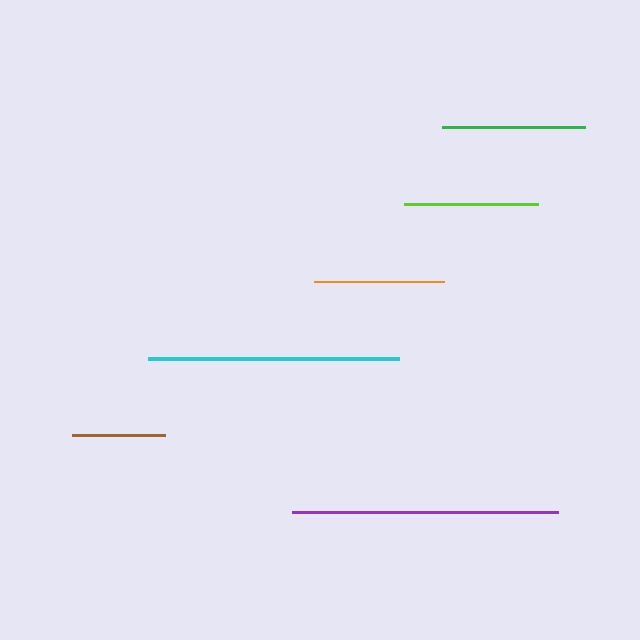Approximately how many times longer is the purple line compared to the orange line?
The purple line is approximately 2.1 times the length of the orange line.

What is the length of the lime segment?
The lime segment is approximately 134 pixels long.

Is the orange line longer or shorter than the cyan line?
The cyan line is longer than the orange line.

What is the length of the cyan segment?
The cyan segment is approximately 252 pixels long.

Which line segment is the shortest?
The brown line is the shortest at approximately 94 pixels.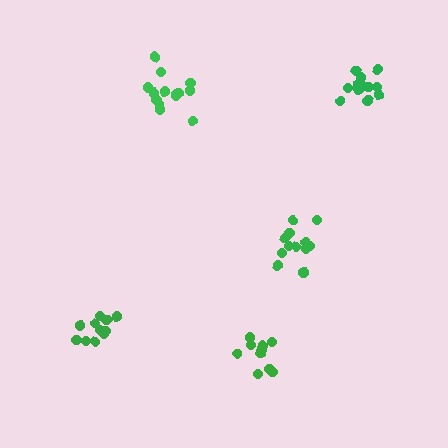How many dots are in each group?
Group 1: 14 dots, Group 2: 12 dots, Group 3: 14 dots, Group 4: 12 dots, Group 5: 11 dots (63 total).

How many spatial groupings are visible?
There are 5 spatial groupings.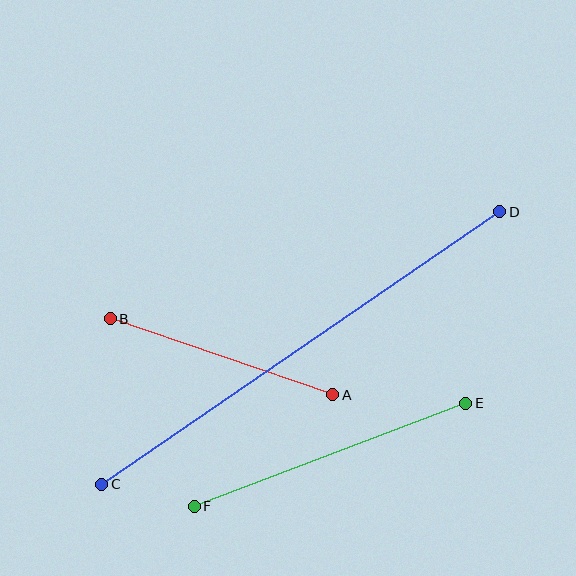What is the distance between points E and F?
The distance is approximately 290 pixels.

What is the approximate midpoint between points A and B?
The midpoint is at approximately (221, 357) pixels.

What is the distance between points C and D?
The distance is approximately 482 pixels.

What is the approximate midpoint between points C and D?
The midpoint is at approximately (301, 348) pixels.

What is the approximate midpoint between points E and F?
The midpoint is at approximately (330, 455) pixels.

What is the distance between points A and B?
The distance is approximately 235 pixels.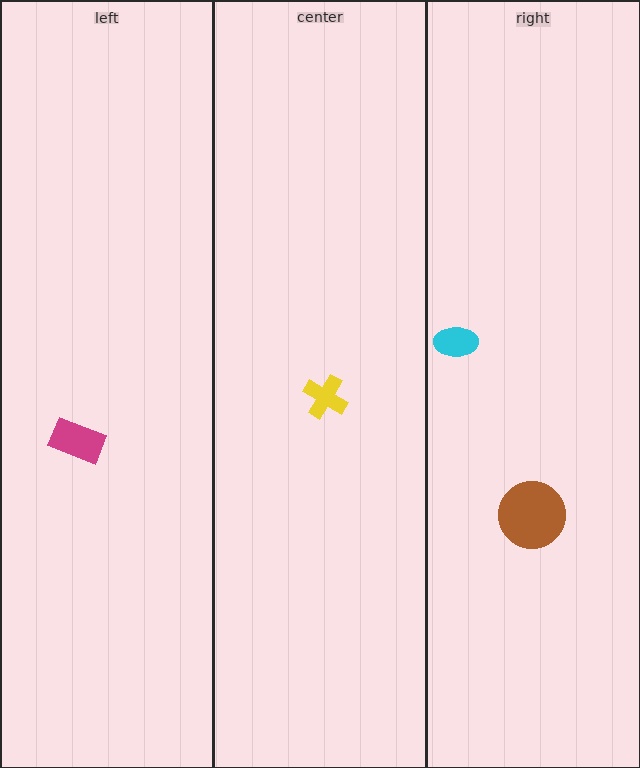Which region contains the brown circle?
The right region.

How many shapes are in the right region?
2.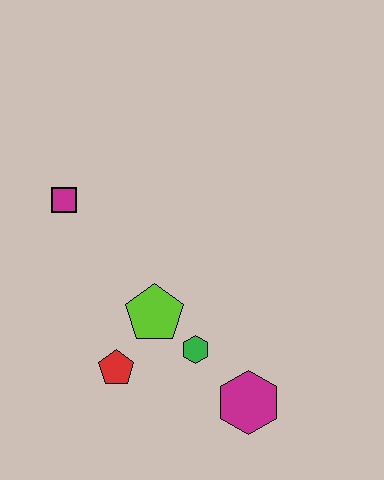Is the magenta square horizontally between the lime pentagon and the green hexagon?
No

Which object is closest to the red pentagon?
The lime pentagon is closest to the red pentagon.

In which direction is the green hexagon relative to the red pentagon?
The green hexagon is to the right of the red pentagon.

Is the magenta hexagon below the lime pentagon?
Yes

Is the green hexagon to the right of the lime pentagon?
Yes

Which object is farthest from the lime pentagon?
The magenta square is farthest from the lime pentagon.